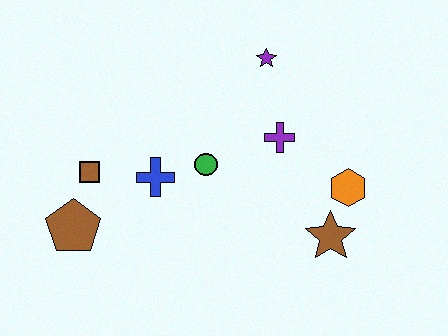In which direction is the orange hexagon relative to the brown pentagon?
The orange hexagon is to the right of the brown pentagon.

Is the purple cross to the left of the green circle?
No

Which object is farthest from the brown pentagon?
The orange hexagon is farthest from the brown pentagon.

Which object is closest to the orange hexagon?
The brown star is closest to the orange hexagon.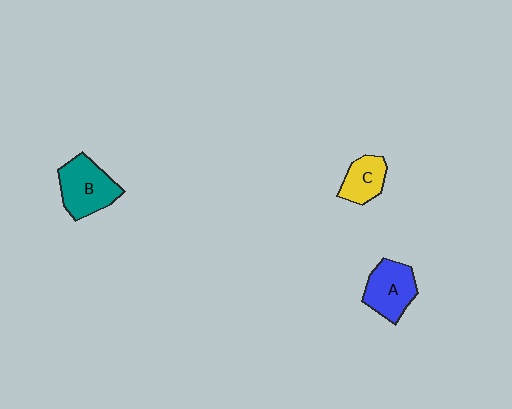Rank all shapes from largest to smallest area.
From largest to smallest: B (teal), A (blue), C (yellow).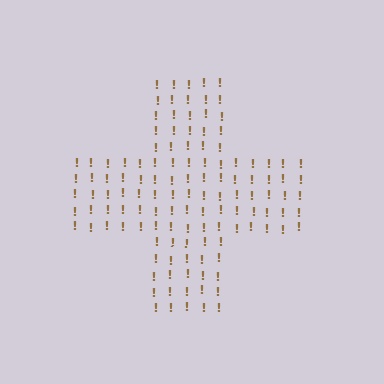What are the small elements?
The small elements are exclamation marks.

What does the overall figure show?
The overall figure shows a cross.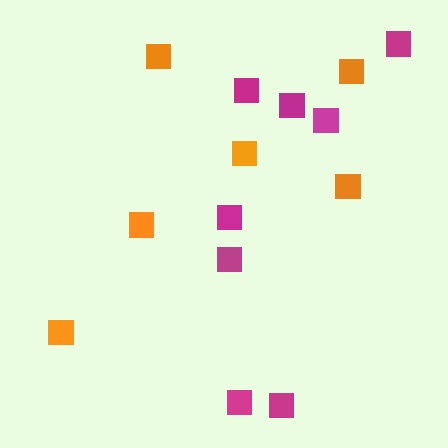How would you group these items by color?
There are 2 groups: one group of magenta squares (8) and one group of orange squares (6).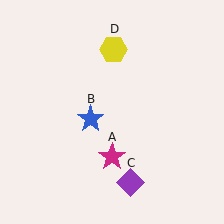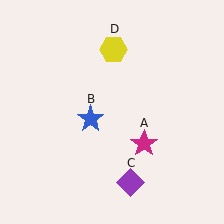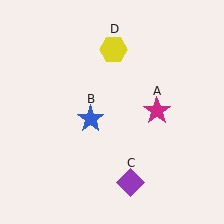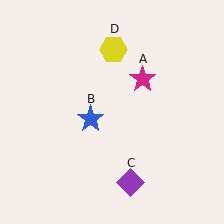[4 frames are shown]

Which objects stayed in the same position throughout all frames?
Blue star (object B) and purple diamond (object C) and yellow hexagon (object D) remained stationary.